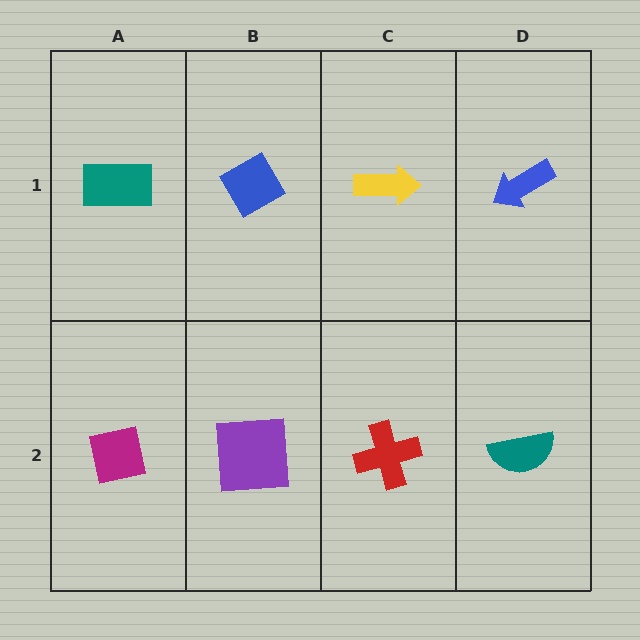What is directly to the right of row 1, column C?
A blue arrow.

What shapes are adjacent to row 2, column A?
A teal rectangle (row 1, column A), a purple square (row 2, column B).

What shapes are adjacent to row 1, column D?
A teal semicircle (row 2, column D), a yellow arrow (row 1, column C).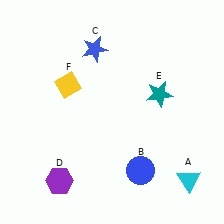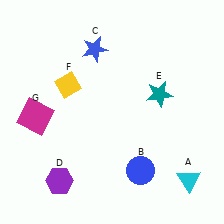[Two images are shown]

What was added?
A magenta square (G) was added in Image 2.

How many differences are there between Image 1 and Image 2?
There is 1 difference between the two images.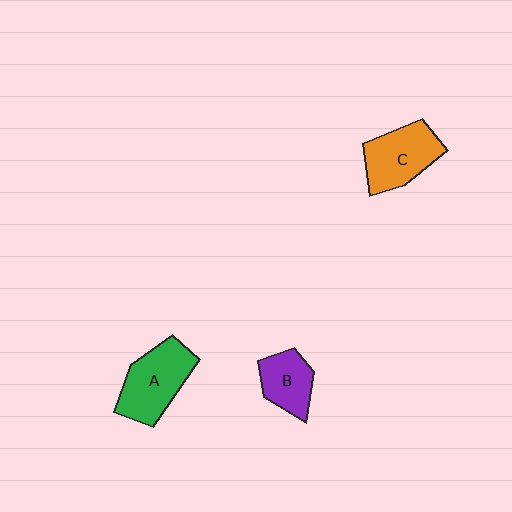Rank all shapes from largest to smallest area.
From largest to smallest: A (green), C (orange), B (purple).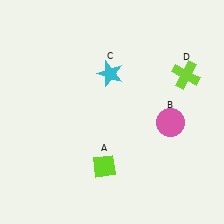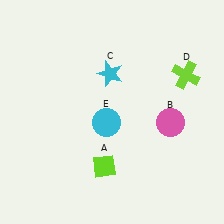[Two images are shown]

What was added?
A cyan circle (E) was added in Image 2.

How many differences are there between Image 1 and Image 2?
There is 1 difference between the two images.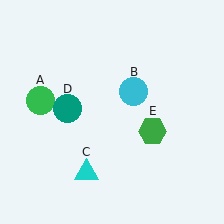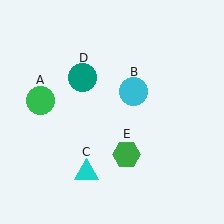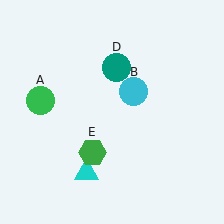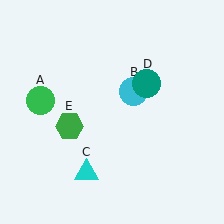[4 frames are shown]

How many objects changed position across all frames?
2 objects changed position: teal circle (object D), green hexagon (object E).